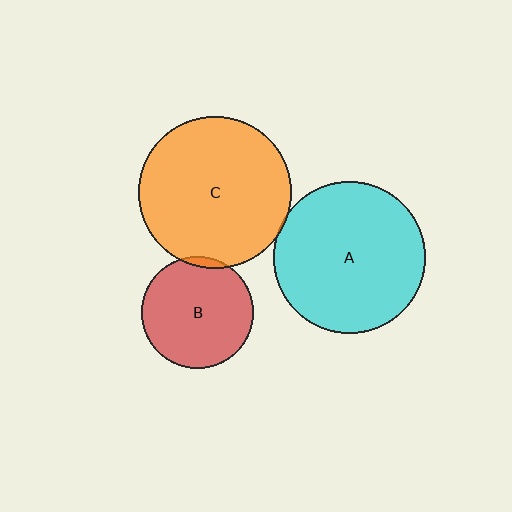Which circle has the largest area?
Circle C (orange).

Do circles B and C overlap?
Yes.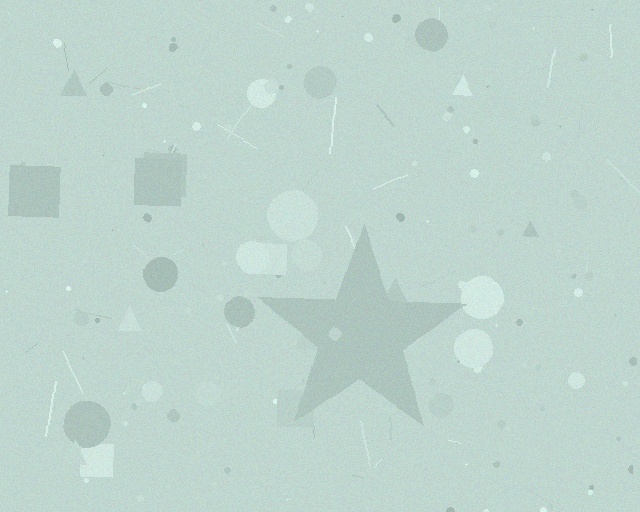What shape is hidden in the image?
A star is hidden in the image.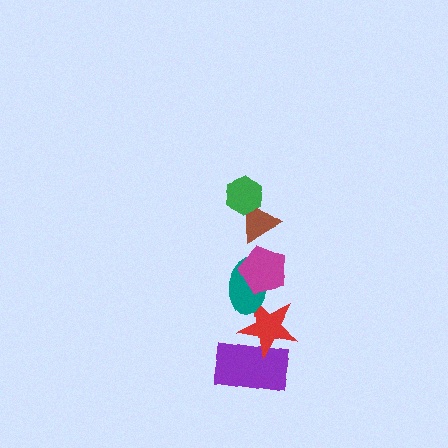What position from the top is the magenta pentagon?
The magenta pentagon is 3rd from the top.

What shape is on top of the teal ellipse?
The magenta pentagon is on top of the teal ellipse.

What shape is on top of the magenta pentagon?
The brown triangle is on top of the magenta pentagon.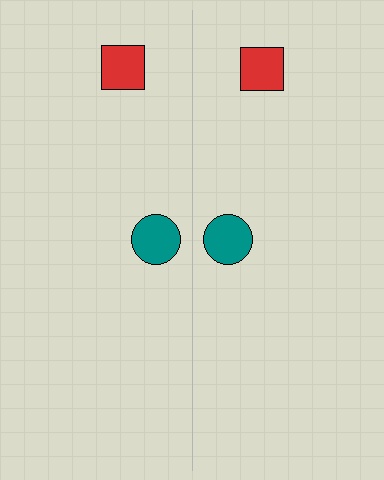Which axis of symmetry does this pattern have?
The pattern has a vertical axis of symmetry running through the center of the image.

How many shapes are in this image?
There are 4 shapes in this image.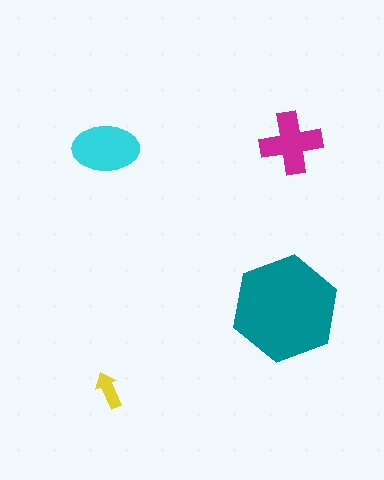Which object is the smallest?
The yellow arrow.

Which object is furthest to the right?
The magenta cross is rightmost.